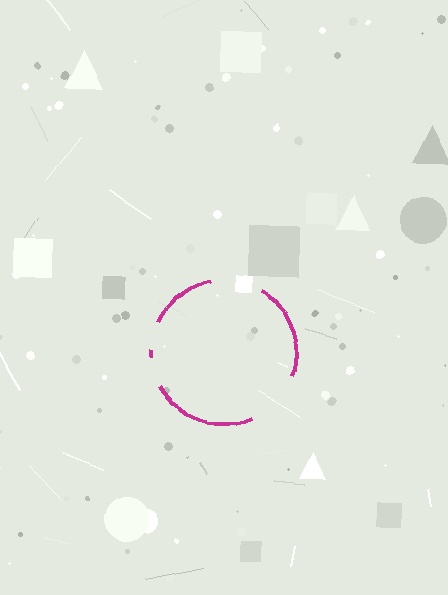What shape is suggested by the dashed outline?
The dashed outline suggests a circle.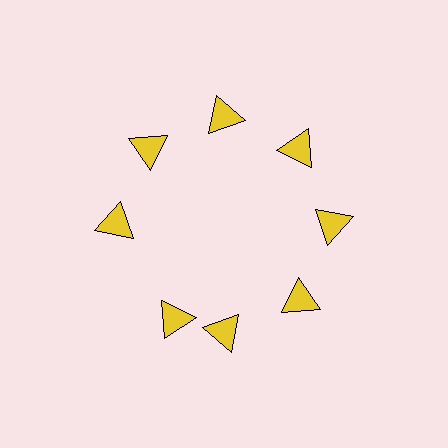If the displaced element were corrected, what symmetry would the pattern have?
It would have 8-fold rotational symmetry — the pattern would map onto itself every 45 degrees.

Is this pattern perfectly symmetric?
No. The 8 yellow triangles are arranged in a ring, but one element near the 8 o'clock position is rotated out of alignment along the ring, breaking the 8-fold rotational symmetry.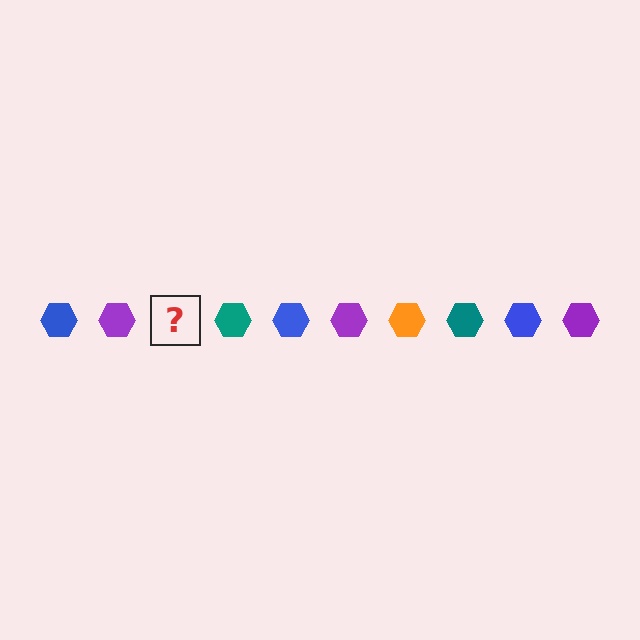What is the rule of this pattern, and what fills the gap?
The rule is that the pattern cycles through blue, purple, orange, teal hexagons. The gap should be filled with an orange hexagon.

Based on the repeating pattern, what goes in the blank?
The blank should be an orange hexagon.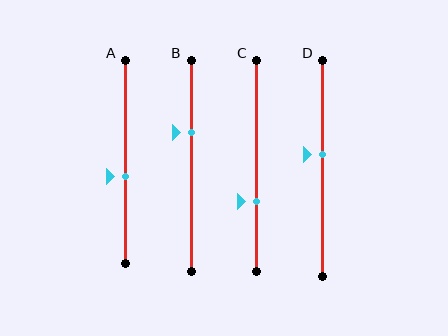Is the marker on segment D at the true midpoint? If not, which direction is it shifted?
No, the marker on segment D is shifted upward by about 6% of the segment length.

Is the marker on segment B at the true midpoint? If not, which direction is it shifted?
No, the marker on segment B is shifted upward by about 16% of the segment length.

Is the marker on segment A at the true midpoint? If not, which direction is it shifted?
No, the marker on segment A is shifted downward by about 8% of the segment length.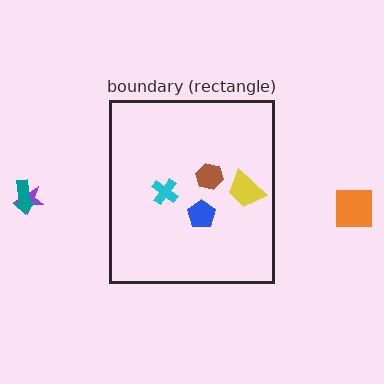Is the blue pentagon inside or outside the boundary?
Inside.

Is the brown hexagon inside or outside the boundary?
Inside.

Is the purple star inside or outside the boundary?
Outside.